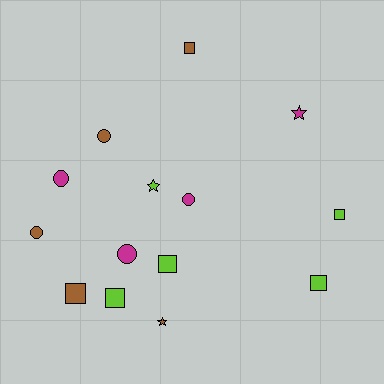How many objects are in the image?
There are 14 objects.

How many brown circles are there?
There are 2 brown circles.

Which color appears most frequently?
Brown, with 5 objects.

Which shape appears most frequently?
Square, with 6 objects.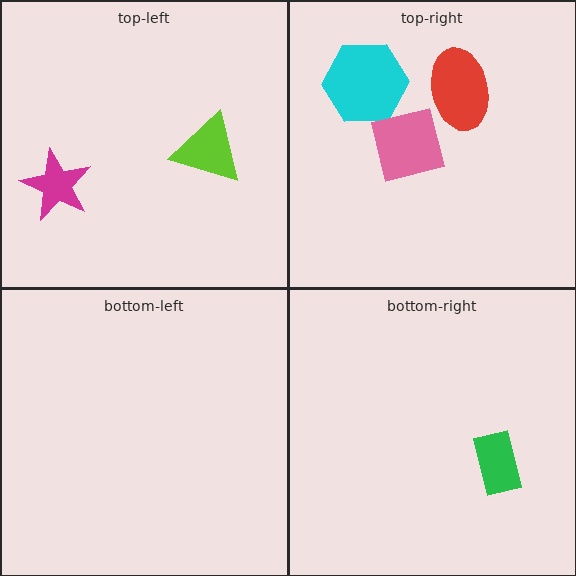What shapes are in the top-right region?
The cyan hexagon, the pink square, the red ellipse.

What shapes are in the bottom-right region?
The green rectangle.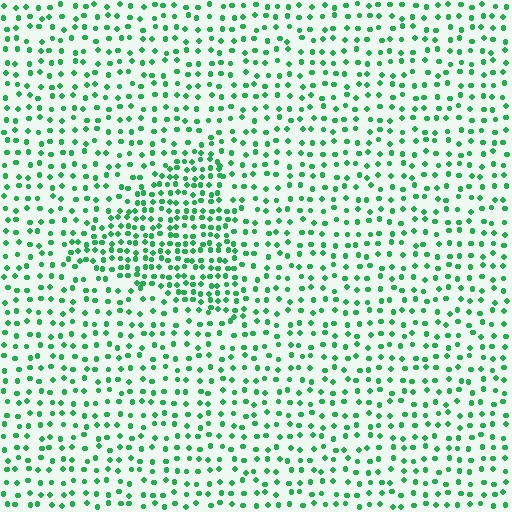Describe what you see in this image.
The image contains small green elements arranged at two different densities. A triangle-shaped region is visible where the elements are more densely packed than the surrounding area.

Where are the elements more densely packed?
The elements are more densely packed inside the triangle boundary.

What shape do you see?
I see a triangle.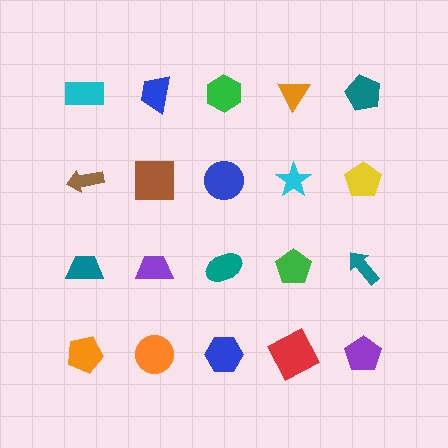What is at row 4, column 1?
An orange pentagon.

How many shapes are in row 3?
5 shapes.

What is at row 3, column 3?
A teal ellipse.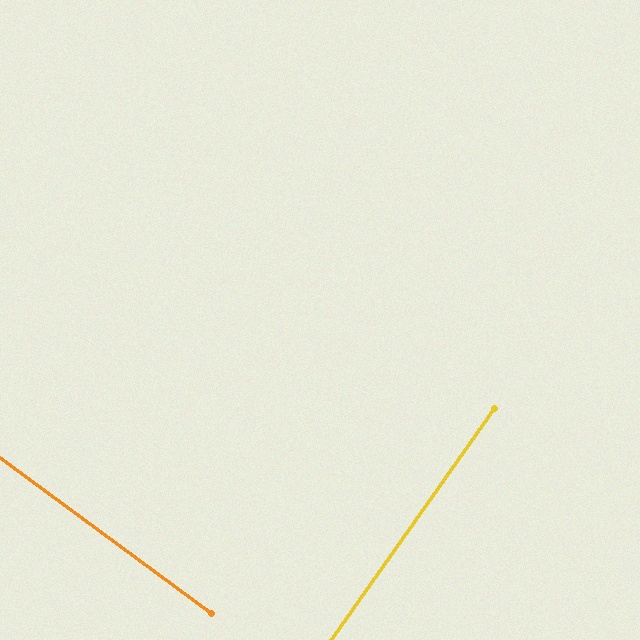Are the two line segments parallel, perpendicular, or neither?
Perpendicular — they meet at approximately 89°.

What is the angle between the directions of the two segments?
Approximately 89 degrees.